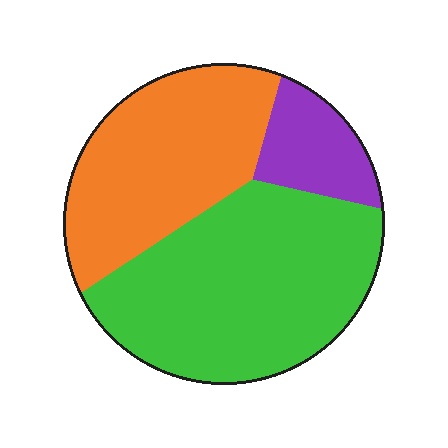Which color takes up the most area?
Green, at roughly 50%.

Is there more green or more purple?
Green.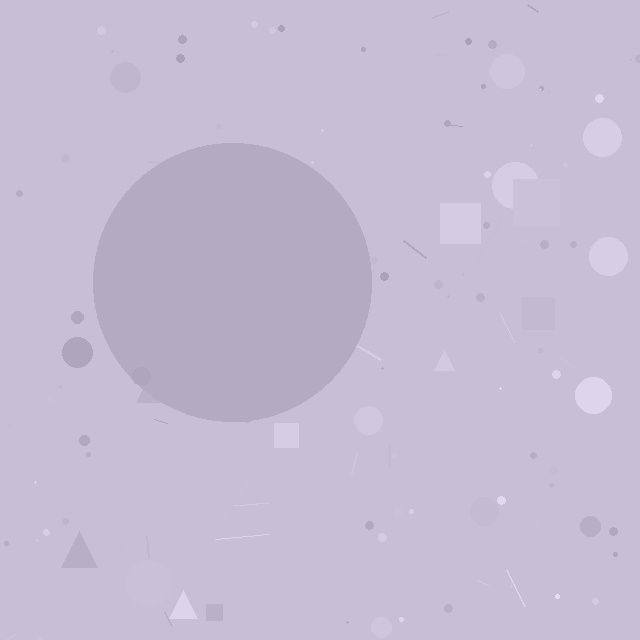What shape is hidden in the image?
A circle is hidden in the image.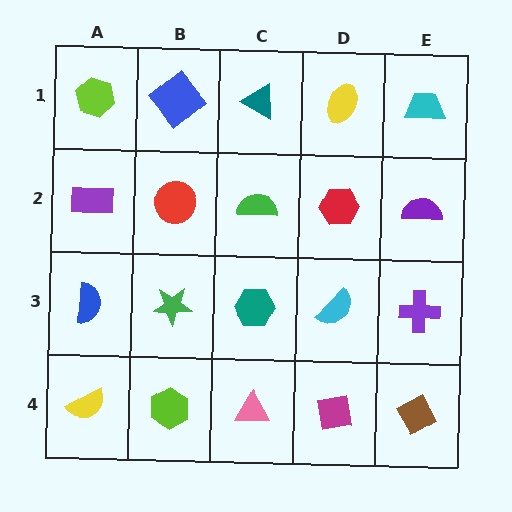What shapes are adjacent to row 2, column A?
A lime hexagon (row 1, column A), a blue semicircle (row 3, column A), a red circle (row 2, column B).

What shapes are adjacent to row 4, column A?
A blue semicircle (row 3, column A), a lime hexagon (row 4, column B).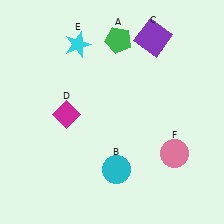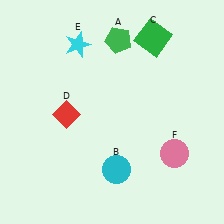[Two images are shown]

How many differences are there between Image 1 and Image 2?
There are 2 differences between the two images.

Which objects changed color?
C changed from purple to green. D changed from magenta to red.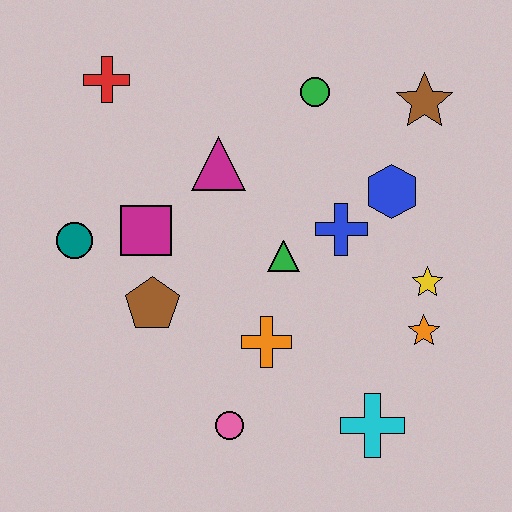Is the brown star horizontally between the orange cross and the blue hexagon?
No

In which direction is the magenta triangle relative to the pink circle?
The magenta triangle is above the pink circle.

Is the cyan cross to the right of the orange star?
No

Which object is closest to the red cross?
The magenta triangle is closest to the red cross.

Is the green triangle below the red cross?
Yes